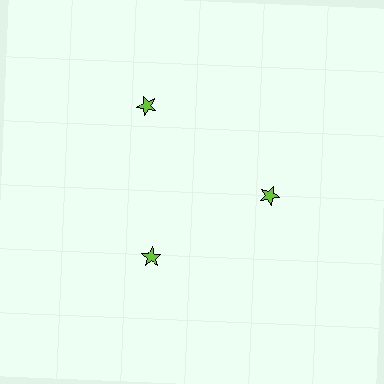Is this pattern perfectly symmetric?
No. The 3 lime stars are arranged in a ring, but one element near the 11 o'clock position is pushed outward from the center, breaking the 3-fold rotational symmetry.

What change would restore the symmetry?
The symmetry would be restored by moving it inward, back onto the ring so that all 3 stars sit at equal angles and equal distance from the center.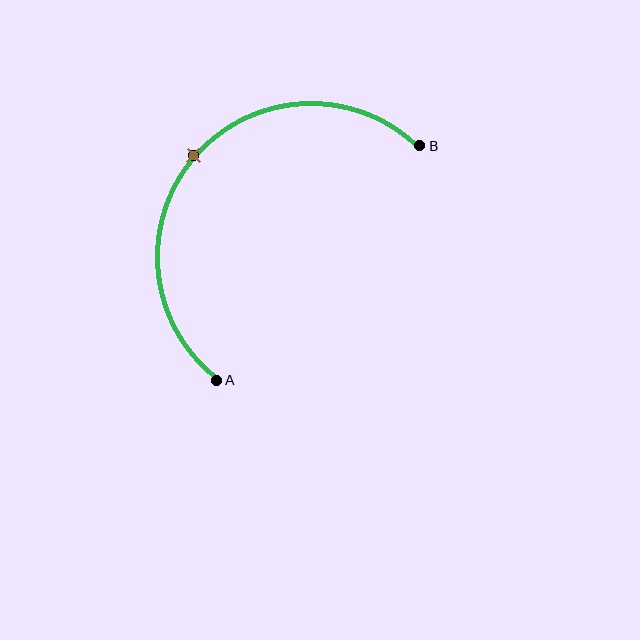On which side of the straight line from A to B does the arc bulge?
The arc bulges above and to the left of the straight line connecting A and B.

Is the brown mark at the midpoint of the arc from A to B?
Yes. The brown mark lies on the arc at equal arc-length from both A and B — it is the arc midpoint.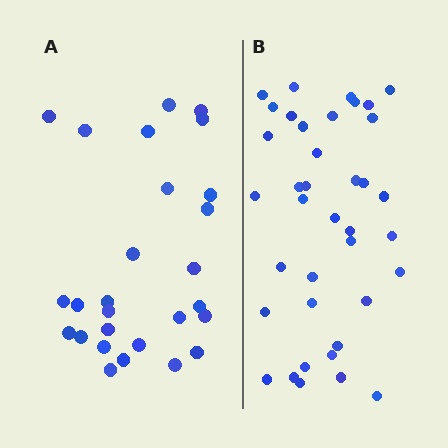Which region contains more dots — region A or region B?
Region B (the right region) has more dots.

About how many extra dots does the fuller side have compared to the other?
Region B has roughly 12 or so more dots than region A.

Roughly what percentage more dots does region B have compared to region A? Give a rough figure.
About 40% more.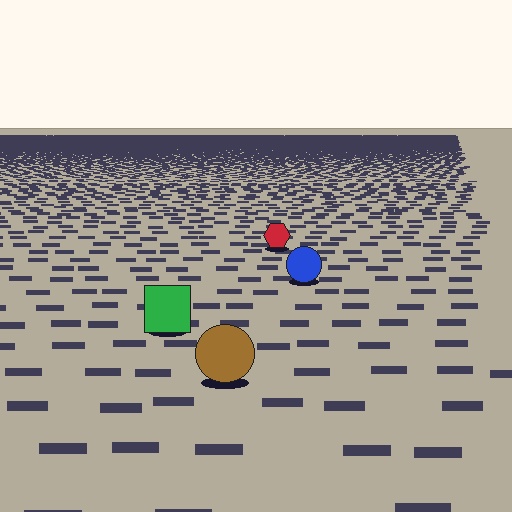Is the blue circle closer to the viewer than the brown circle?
No. The brown circle is closer — you can tell from the texture gradient: the ground texture is coarser near it.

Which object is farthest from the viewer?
The red hexagon is farthest from the viewer. It appears smaller and the ground texture around it is denser.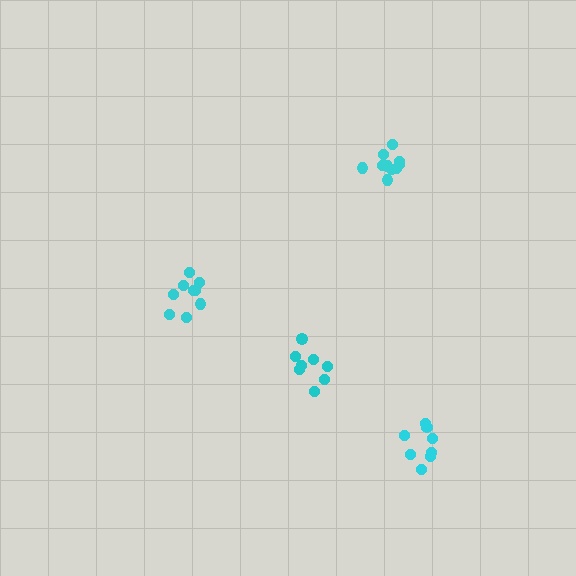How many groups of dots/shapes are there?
There are 4 groups.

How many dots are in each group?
Group 1: 8 dots, Group 2: 10 dots, Group 3: 9 dots, Group 4: 8 dots (35 total).